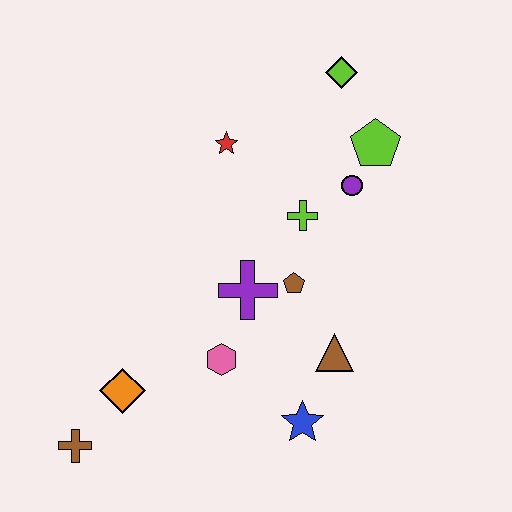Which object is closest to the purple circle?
The lime pentagon is closest to the purple circle.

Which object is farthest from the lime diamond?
The brown cross is farthest from the lime diamond.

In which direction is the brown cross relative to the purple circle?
The brown cross is to the left of the purple circle.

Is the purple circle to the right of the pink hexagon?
Yes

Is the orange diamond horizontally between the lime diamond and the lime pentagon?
No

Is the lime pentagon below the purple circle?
No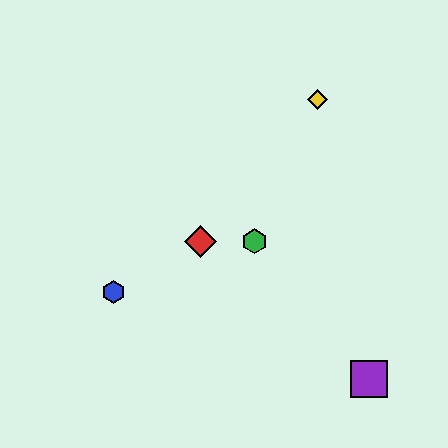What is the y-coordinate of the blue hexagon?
The blue hexagon is at y≈292.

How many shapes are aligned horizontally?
2 shapes (the red diamond, the green hexagon) are aligned horizontally.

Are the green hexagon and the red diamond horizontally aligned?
Yes, both are at y≈241.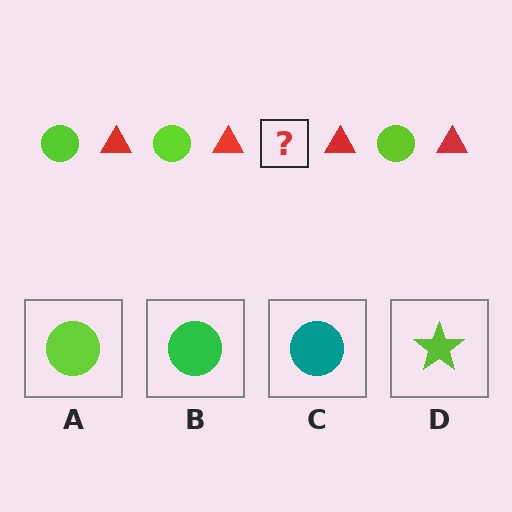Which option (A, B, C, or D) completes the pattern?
A.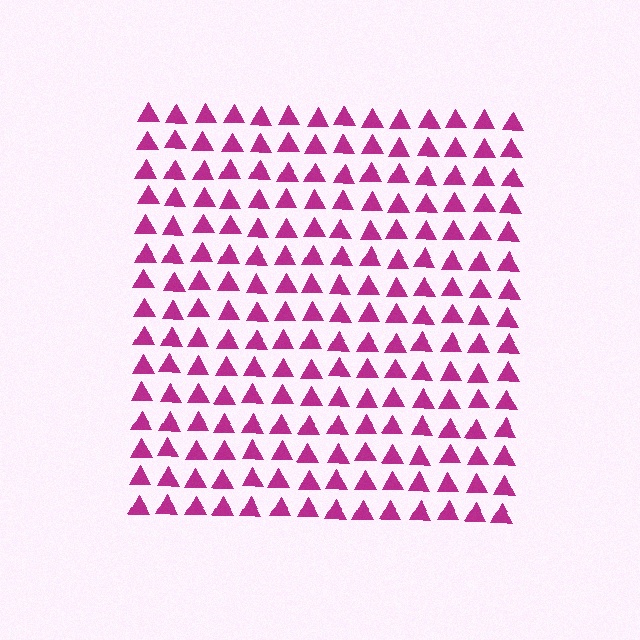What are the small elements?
The small elements are triangles.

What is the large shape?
The large shape is a square.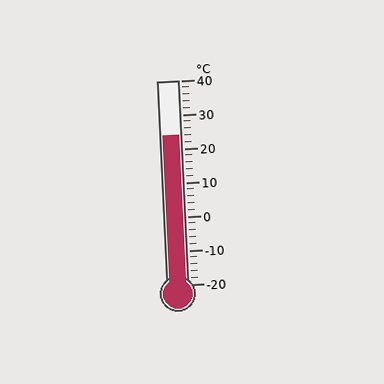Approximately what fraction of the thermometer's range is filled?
The thermometer is filled to approximately 75% of its range.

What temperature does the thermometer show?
The thermometer shows approximately 24°C.